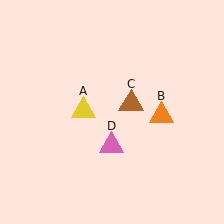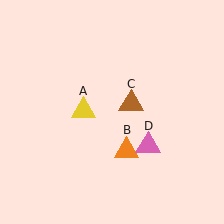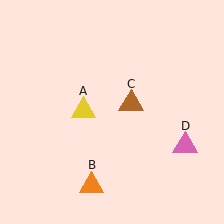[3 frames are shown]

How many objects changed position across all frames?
2 objects changed position: orange triangle (object B), pink triangle (object D).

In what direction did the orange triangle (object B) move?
The orange triangle (object B) moved down and to the left.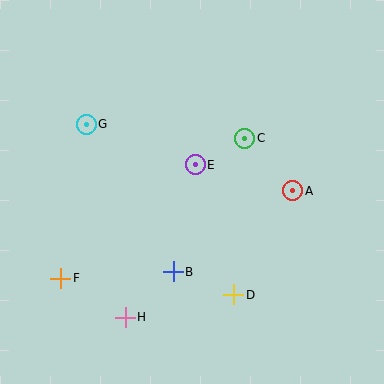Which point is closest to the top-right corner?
Point C is closest to the top-right corner.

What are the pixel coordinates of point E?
Point E is at (195, 165).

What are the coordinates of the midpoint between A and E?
The midpoint between A and E is at (244, 178).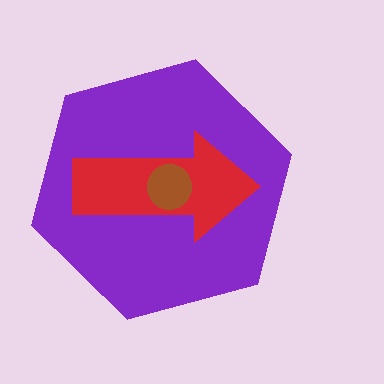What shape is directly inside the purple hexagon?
The red arrow.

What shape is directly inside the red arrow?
The brown circle.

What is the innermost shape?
The brown circle.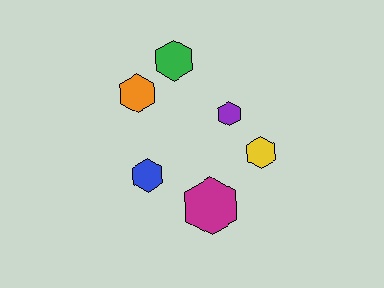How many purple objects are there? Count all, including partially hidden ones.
There is 1 purple object.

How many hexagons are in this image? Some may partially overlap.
There are 6 hexagons.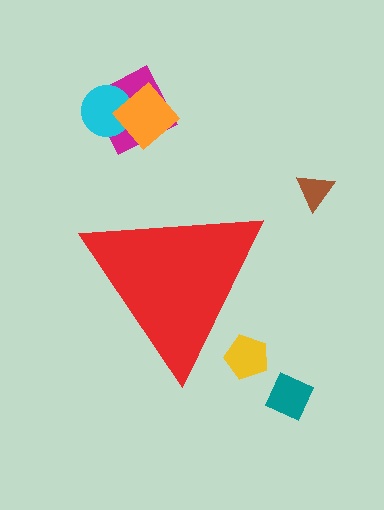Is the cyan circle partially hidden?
No, the cyan circle is fully visible.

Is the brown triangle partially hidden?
No, the brown triangle is fully visible.